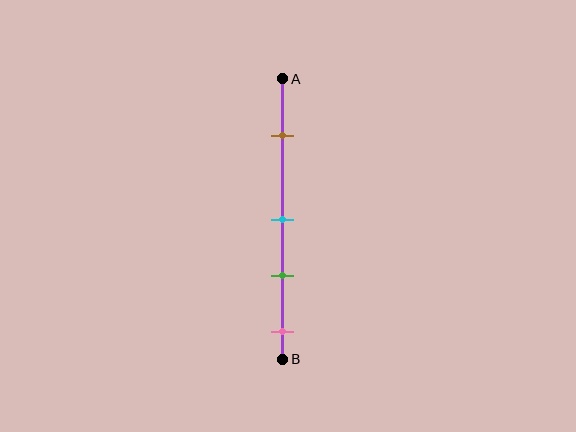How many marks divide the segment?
There are 4 marks dividing the segment.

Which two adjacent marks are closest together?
The cyan and green marks are the closest adjacent pair.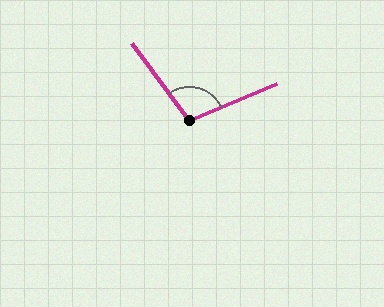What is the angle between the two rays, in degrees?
Approximately 104 degrees.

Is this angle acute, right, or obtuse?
It is obtuse.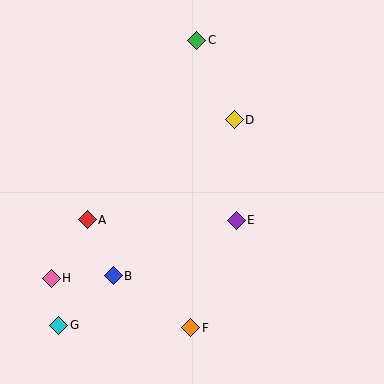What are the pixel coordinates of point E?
Point E is at (236, 220).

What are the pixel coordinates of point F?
Point F is at (191, 328).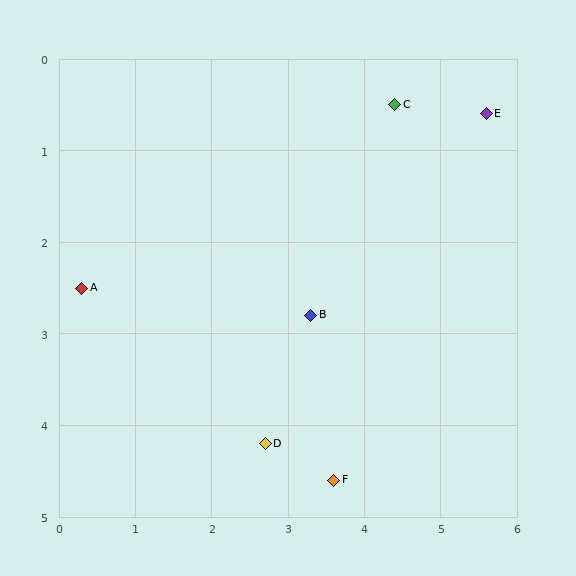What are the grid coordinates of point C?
Point C is at approximately (4.4, 0.5).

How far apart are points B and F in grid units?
Points B and F are about 1.8 grid units apart.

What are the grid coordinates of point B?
Point B is at approximately (3.3, 2.8).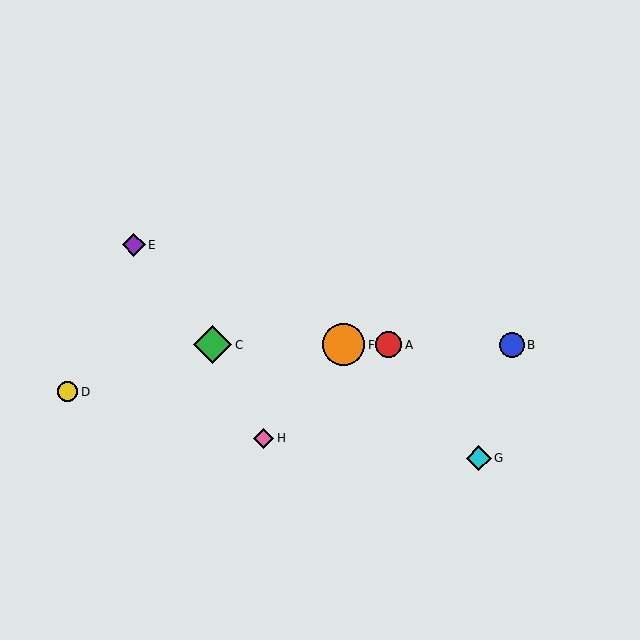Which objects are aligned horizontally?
Objects A, B, C, F are aligned horizontally.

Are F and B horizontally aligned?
Yes, both are at y≈345.